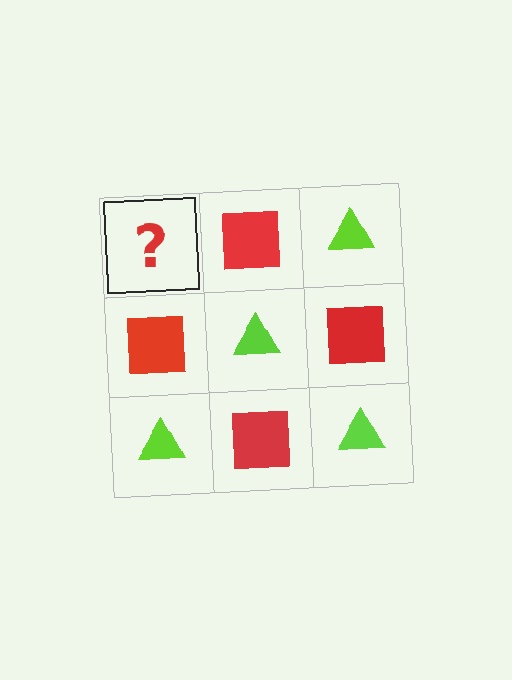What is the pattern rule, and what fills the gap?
The rule is that it alternates lime triangle and red square in a checkerboard pattern. The gap should be filled with a lime triangle.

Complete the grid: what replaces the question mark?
The question mark should be replaced with a lime triangle.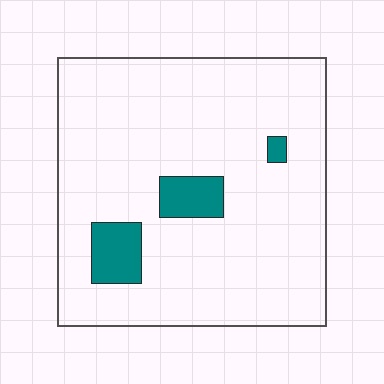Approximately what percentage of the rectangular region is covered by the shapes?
Approximately 10%.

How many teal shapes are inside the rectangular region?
3.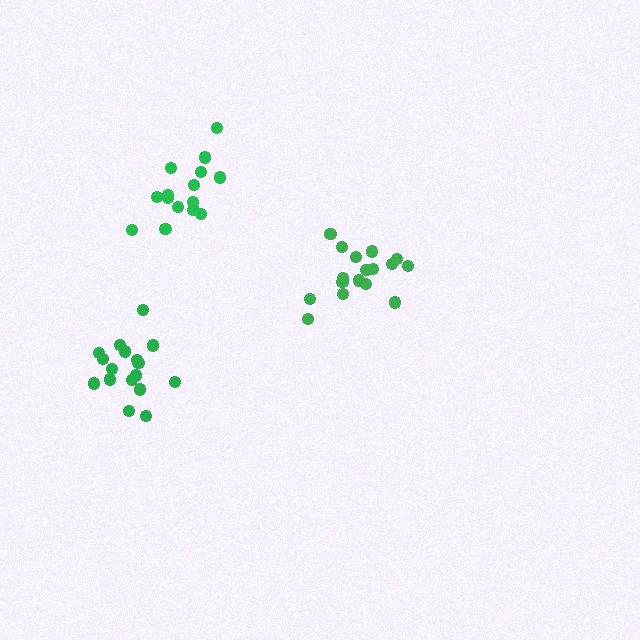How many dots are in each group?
Group 1: 15 dots, Group 2: 17 dots, Group 3: 17 dots (49 total).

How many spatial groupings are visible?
There are 3 spatial groupings.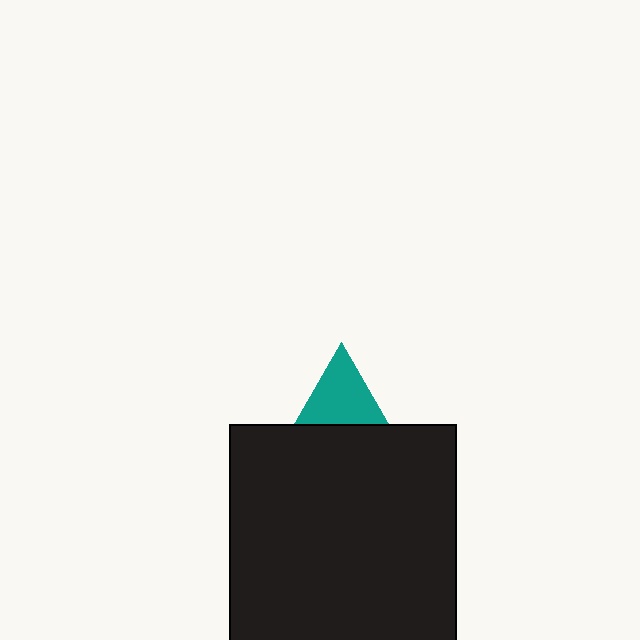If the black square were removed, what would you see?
You would see the complete teal triangle.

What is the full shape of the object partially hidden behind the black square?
The partially hidden object is a teal triangle.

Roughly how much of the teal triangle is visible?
About half of it is visible (roughly 52%).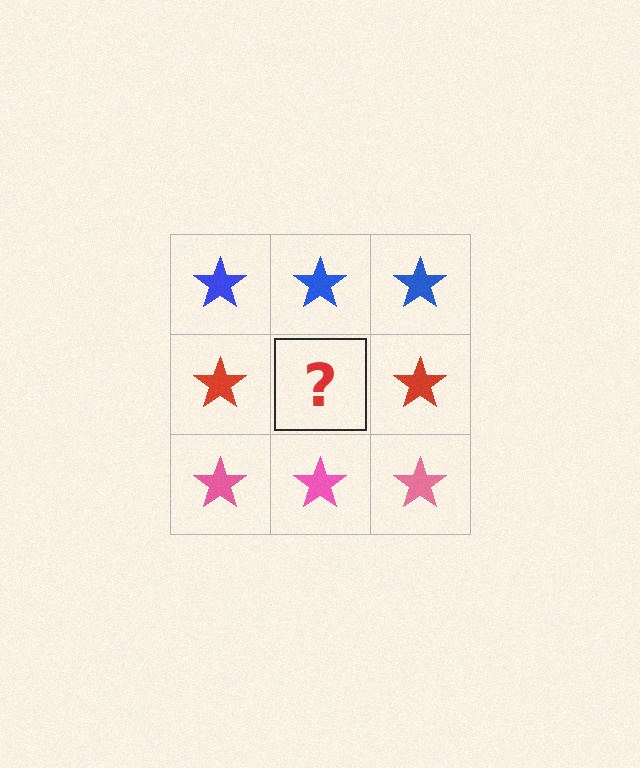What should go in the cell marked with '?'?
The missing cell should contain a red star.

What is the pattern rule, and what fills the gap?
The rule is that each row has a consistent color. The gap should be filled with a red star.